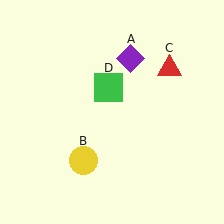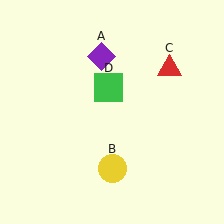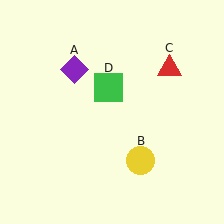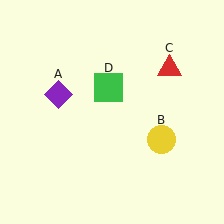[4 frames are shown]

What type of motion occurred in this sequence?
The purple diamond (object A), yellow circle (object B) rotated counterclockwise around the center of the scene.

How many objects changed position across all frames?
2 objects changed position: purple diamond (object A), yellow circle (object B).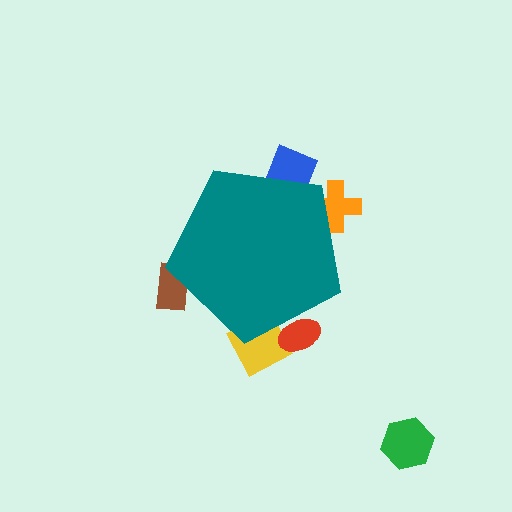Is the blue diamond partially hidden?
Yes, the blue diamond is partially hidden behind the teal pentagon.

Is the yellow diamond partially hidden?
Yes, the yellow diamond is partially hidden behind the teal pentagon.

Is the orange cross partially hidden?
Yes, the orange cross is partially hidden behind the teal pentagon.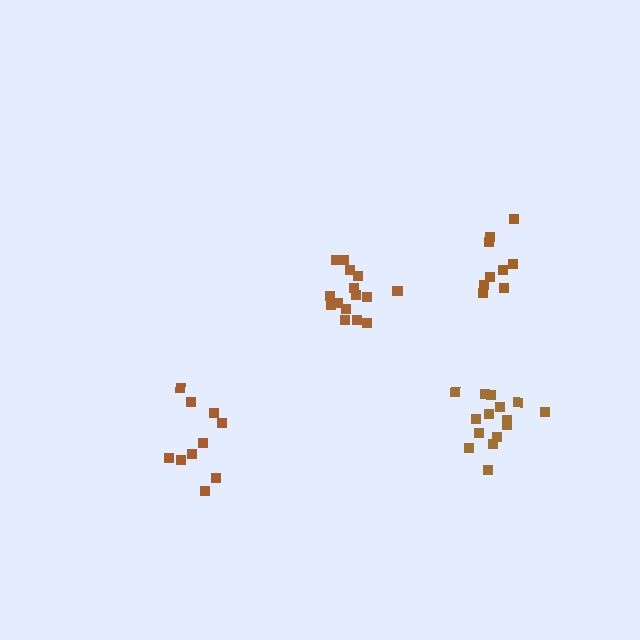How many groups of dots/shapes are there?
There are 4 groups.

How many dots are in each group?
Group 1: 15 dots, Group 2: 15 dots, Group 3: 10 dots, Group 4: 9 dots (49 total).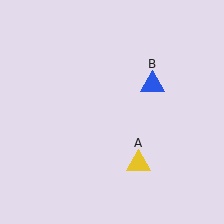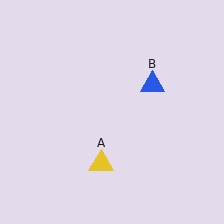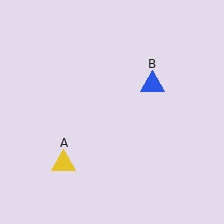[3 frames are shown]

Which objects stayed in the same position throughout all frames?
Blue triangle (object B) remained stationary.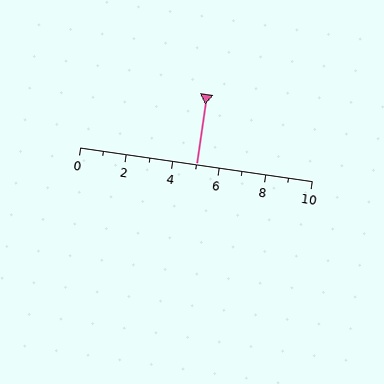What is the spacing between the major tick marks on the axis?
The major ticks are spaced 2 apart.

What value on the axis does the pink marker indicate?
The marker indicates approximately 5.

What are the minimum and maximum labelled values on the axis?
The axis runs from 0 to 10.